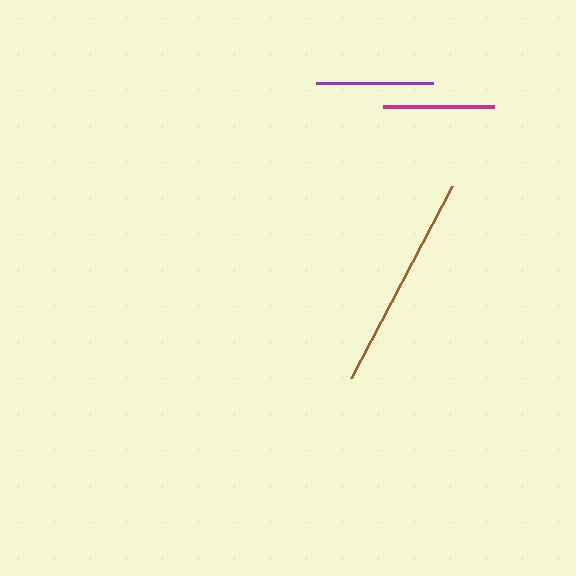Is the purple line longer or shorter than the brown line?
The brown line is longer than the purple line.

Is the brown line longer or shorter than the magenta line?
The brown line is longer than the magenta line.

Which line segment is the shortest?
The magenta line is the shortest at approximately 111 pixels.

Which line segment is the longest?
The brown line is the longest at approximately 217 pixels.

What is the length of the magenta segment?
The magenta segment is approximately 111 pixels long.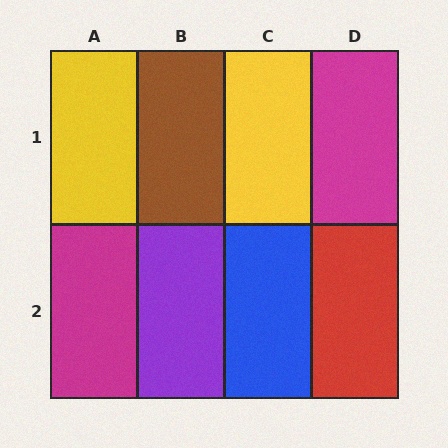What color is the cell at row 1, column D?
Magenta.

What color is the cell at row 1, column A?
Yellow.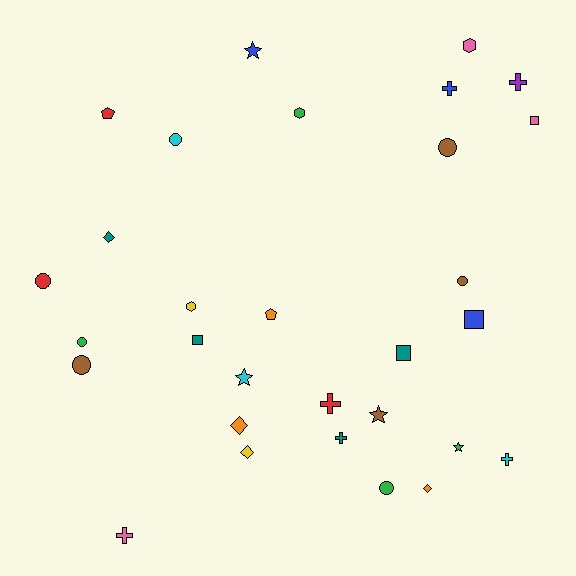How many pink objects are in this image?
There are 3 pink objects.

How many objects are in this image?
There are 30 objects.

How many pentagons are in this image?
There are 2 pentagons.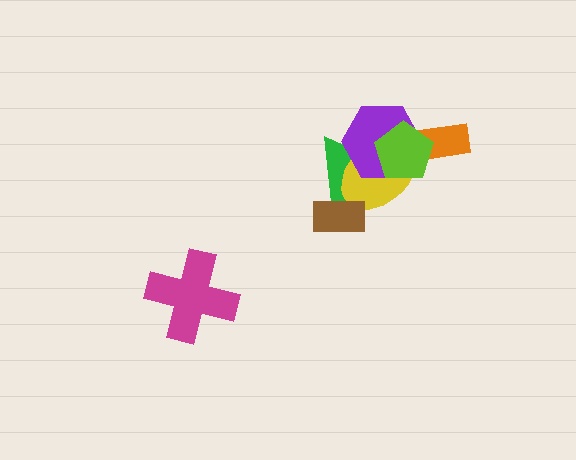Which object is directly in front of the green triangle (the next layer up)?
The yellow ellipse is directly in front of the green triangle.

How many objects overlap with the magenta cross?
0 objects overlap with the magenta cross.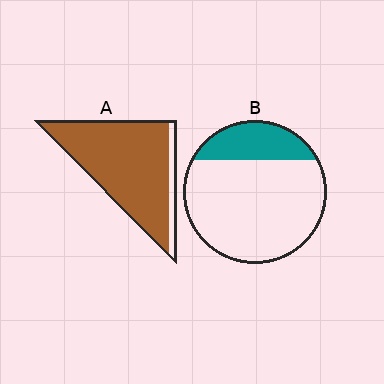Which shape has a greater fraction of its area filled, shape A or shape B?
Shape A.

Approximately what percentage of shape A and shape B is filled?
A is approximately 90% and B is approximately 25%.